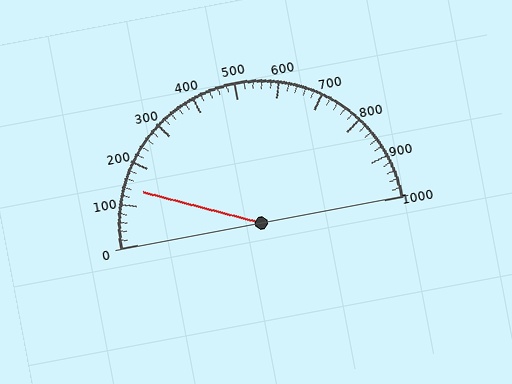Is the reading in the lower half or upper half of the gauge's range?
The reading is in the lower half of the range (0 to 1000).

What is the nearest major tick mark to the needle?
The nearest major tick mark is 100.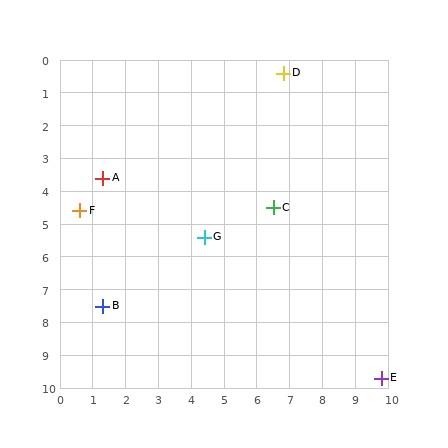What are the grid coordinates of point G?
Point G is at approximately (4.4, 5.4).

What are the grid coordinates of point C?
Point C is at approximately (6.5, 4.5).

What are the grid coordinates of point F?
Point F is at approximately (0.6, 4.6).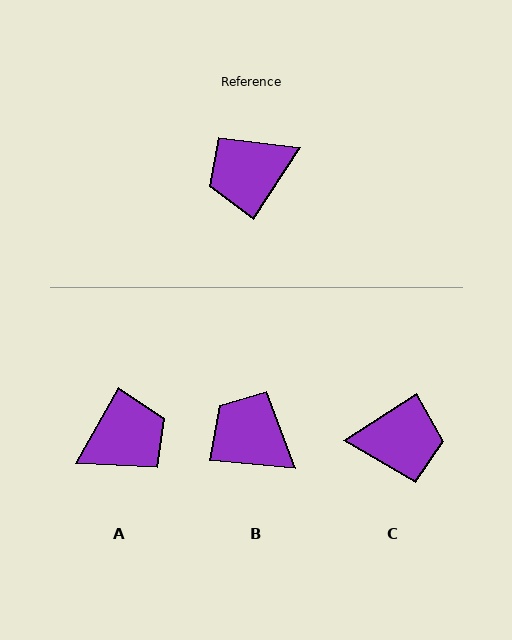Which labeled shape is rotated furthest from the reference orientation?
A, about 177 degrees away.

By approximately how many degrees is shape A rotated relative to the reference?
Approximately 177 degrees clockwise.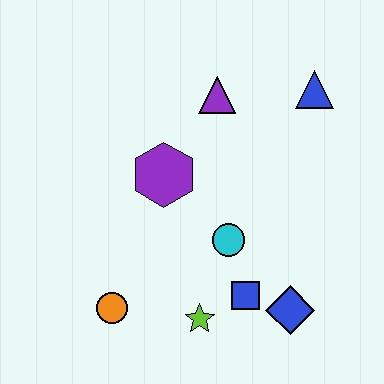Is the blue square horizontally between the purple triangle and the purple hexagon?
No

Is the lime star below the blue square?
Yes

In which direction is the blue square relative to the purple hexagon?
The blue square is below the purple hexagon.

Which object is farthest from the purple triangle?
The orange circle is farthest from the purple triangle.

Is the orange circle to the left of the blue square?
Yes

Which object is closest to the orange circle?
The lime star is closest to the orange circle.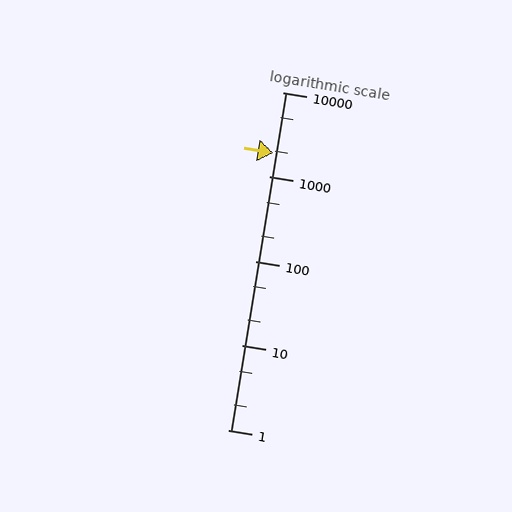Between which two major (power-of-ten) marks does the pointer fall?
The pointer is between 1000 and 10000.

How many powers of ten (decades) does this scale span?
The scale spans 4 decades, from 1 to 10000.